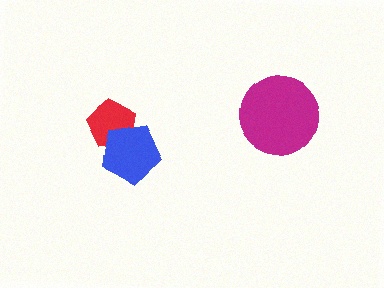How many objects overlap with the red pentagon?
1 object overlaps with the red pentagon.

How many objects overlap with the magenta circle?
0 objects overlap with the magenta circle.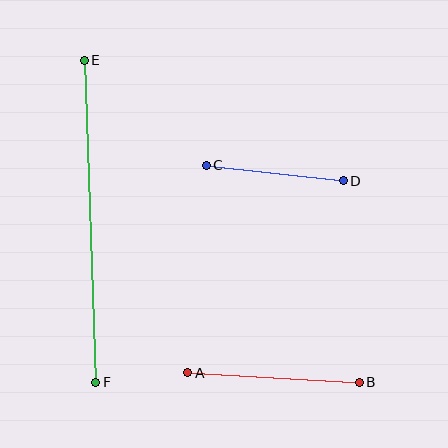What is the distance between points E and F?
The distance is approximately 322 pixels.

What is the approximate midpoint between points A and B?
The midpoint is at approximately (273, 377) pixels.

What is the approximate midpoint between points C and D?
The midpoint is at approximately (275, 173) pixels.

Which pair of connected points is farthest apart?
Points E and F are farthest apart.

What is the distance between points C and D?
The distance is approximately 138 pixels.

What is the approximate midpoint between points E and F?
The midpoint is at approximately (90, 221) pixels.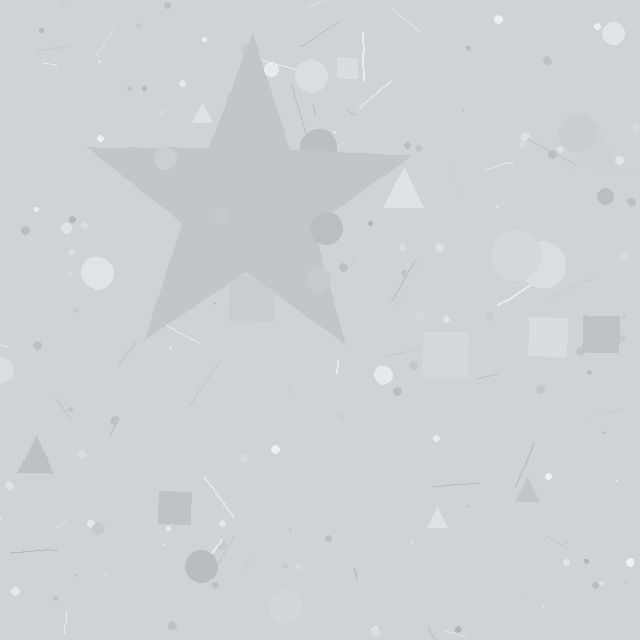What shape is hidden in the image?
A star is hidden in the image.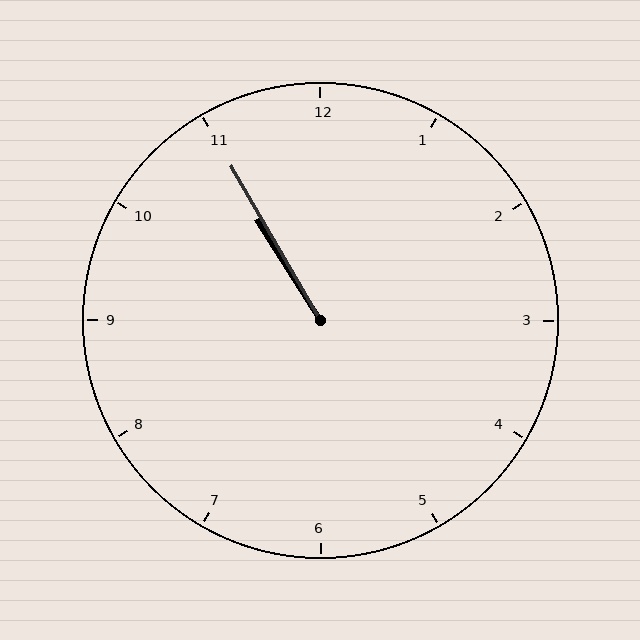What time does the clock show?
10:55.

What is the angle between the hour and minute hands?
Approximately 2 degrees.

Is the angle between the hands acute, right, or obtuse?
It is acute.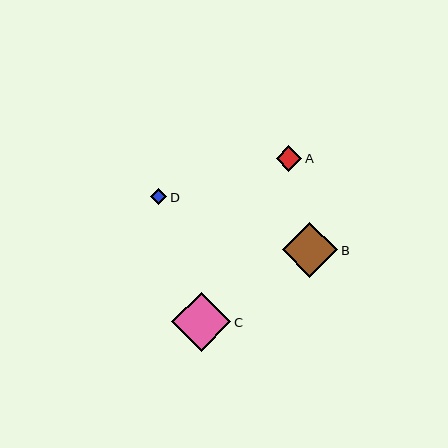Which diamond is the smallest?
Diamond D is the smallest with a size of approximately 16 pixels.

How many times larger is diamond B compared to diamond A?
Diamond B is approximately 2.2 times the size of diamond A.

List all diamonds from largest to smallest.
From largest to smallest: C, B, A, D.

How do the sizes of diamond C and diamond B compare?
Diamond C and diamond B are approximately the same size.